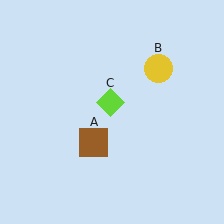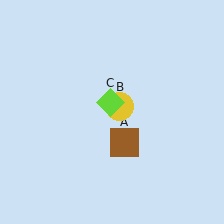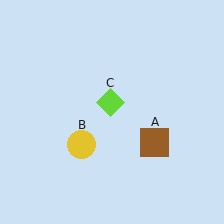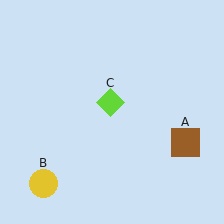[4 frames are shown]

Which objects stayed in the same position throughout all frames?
Lime diamond (object C) remained stationary.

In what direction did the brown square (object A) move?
The brown square (object A) moved right.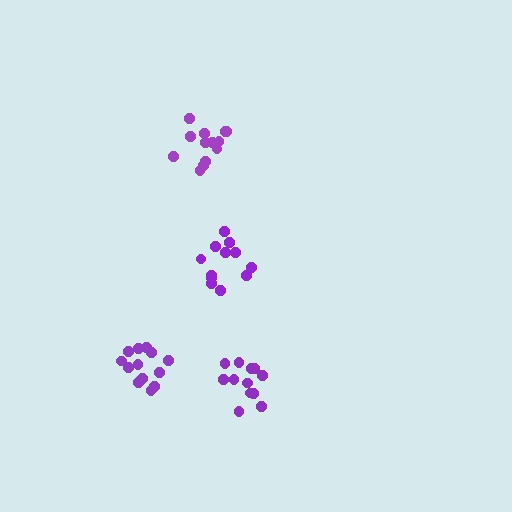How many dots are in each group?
Group 1: 12 dots, Group 2: 14 dots, Group 3: 13 dots, Group 4: 12 dots (51 total).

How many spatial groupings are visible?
There are 4 spatial groupings.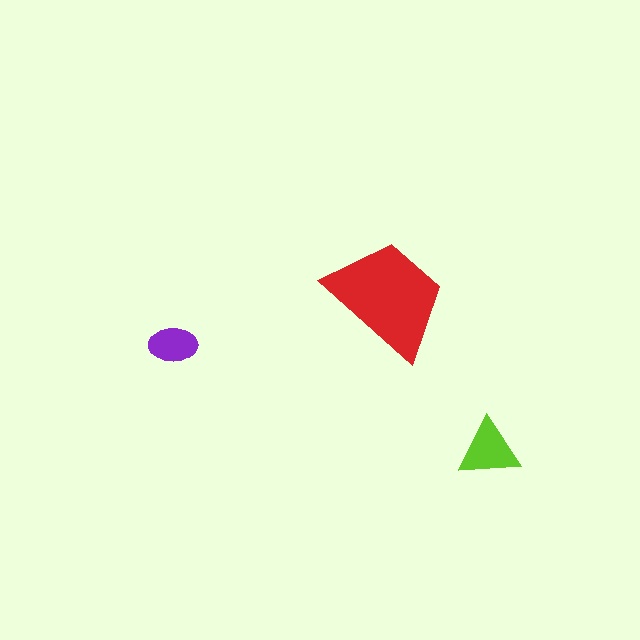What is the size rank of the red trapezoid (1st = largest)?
1st.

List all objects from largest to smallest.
The red trapezoid, the lime triangle, the purple ellipse.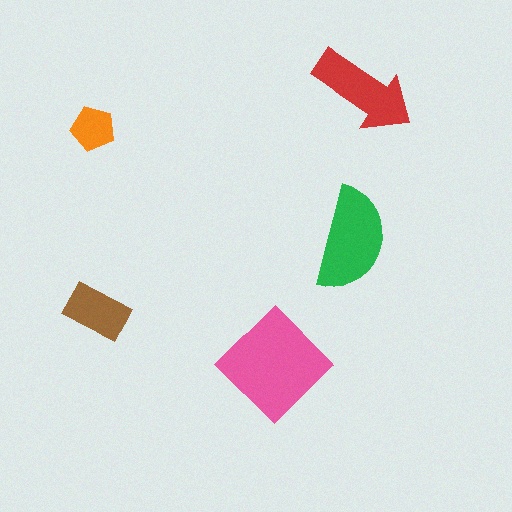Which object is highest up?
The red arrow is topmost.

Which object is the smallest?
The orange pentagon.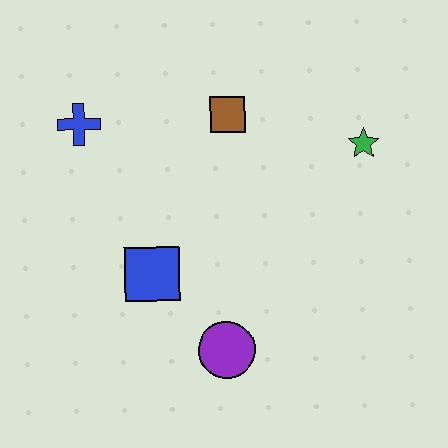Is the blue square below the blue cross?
Yes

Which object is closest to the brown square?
The green star is closest to the brown square.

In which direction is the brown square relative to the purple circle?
The brown square is above the purple circle.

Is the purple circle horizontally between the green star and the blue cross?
Yes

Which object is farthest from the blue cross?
The green star is farthest from the blue cross.